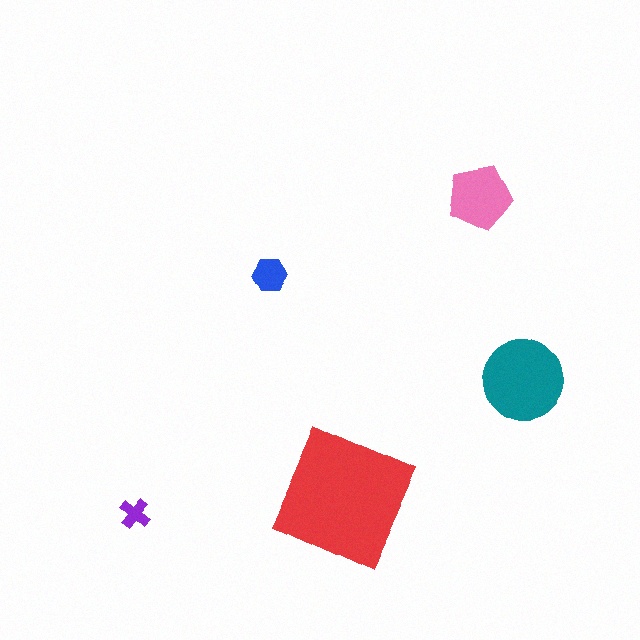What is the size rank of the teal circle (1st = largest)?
2nd.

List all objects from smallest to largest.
The purple cross, the blue hexagon, the pink pentagon, the teal circle, the red square.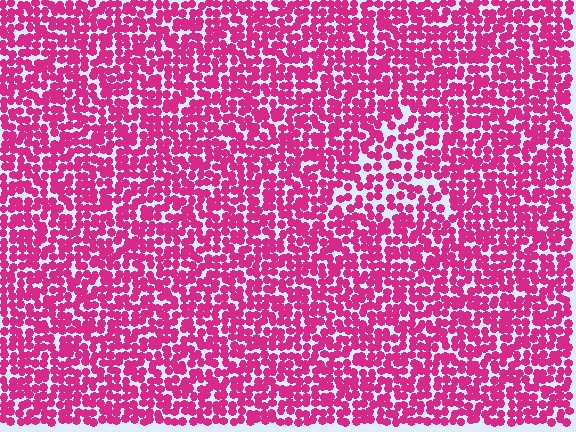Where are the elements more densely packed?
The elements are more densely packed outside the triangle boundary.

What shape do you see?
I see a triangle.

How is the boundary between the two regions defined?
The boundary is defined by a change in element density (approximately 1.5x ratio). All elements are the same color, size, and shape.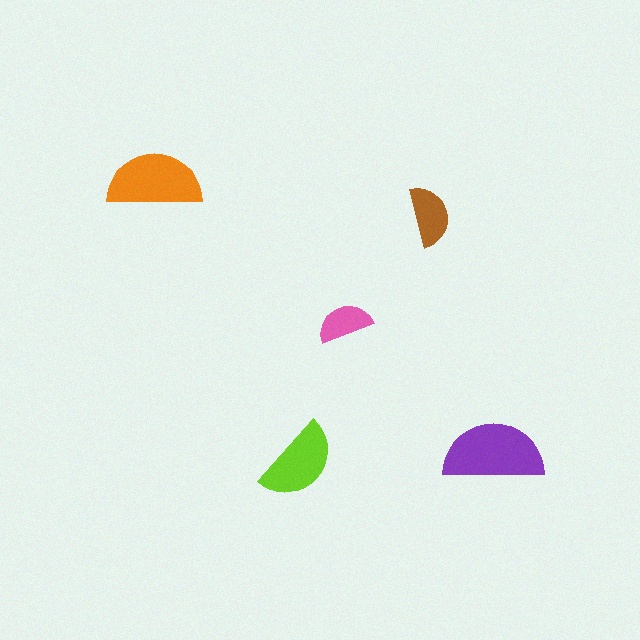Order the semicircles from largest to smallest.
the purple one, the orange one, the lime one, the brown one, the pink one.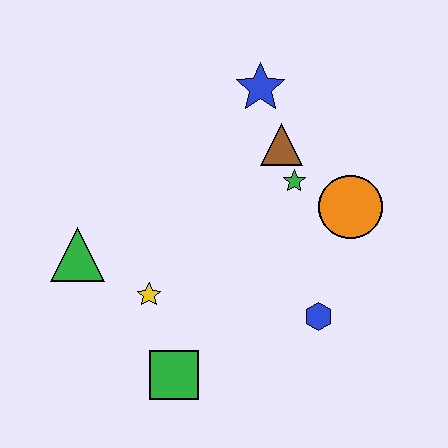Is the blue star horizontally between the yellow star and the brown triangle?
Yes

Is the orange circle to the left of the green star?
No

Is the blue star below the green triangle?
No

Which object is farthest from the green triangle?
The orange circle is farthest from the green triangle.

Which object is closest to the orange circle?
The green star is closest to the orange circle.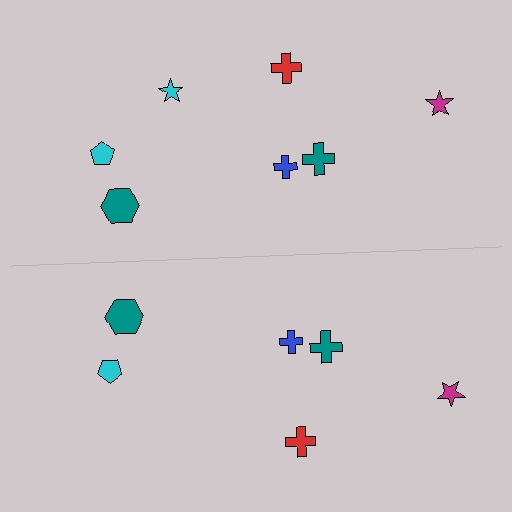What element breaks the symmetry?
A cyan star is missing from the bottom side.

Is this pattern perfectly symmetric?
No, the pattern is not perfectly symmetric. A cyan star is missing from the bottom side.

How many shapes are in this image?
There are 13 shapes in this image.